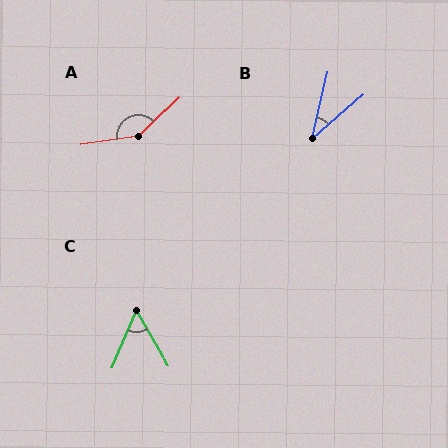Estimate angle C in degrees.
Approximately 52 degrees.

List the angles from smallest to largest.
B (36°), C (52°), A (144°).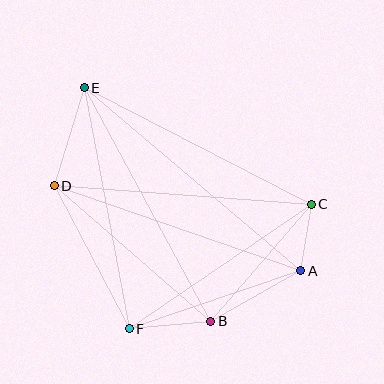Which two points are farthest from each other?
Points A and E are farthest from each other.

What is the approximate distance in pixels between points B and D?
The distance between B and D is approximately 207 pixels.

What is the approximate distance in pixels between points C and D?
The distance between C and D is approximately 258 pixels.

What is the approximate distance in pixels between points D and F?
The distance between D and F is approximately 161 pixels.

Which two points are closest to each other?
Points A and C are closest to each other.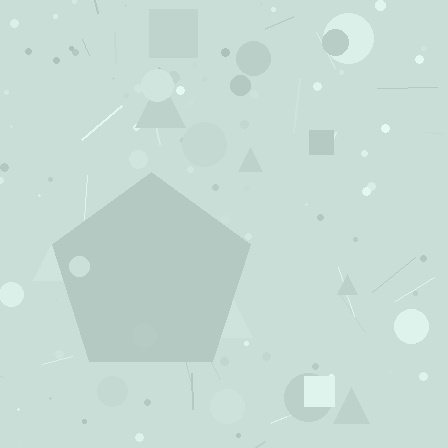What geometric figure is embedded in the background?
A pentagon is embedded in the background.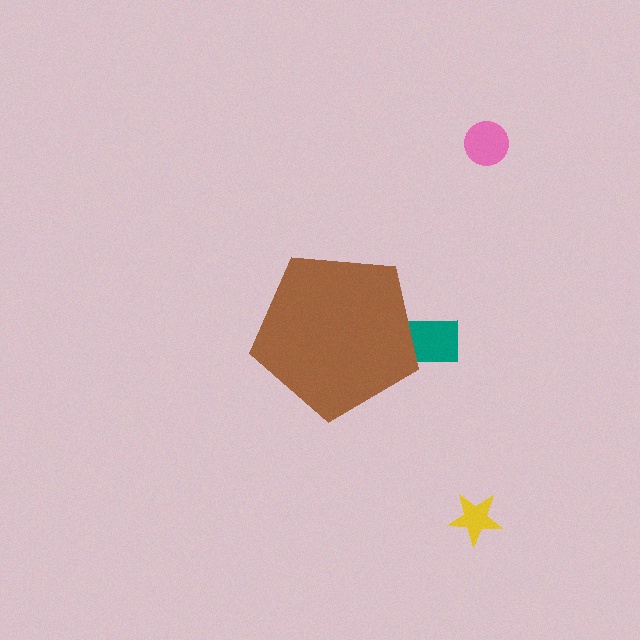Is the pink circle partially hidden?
No, the pink circle is fully visible.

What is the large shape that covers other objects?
A brown pentagon.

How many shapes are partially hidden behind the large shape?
1 shape is partially hidden.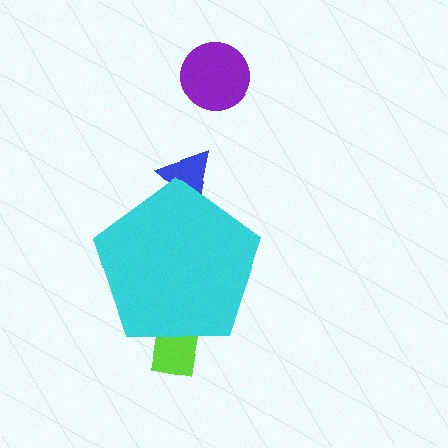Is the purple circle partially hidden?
No, the purple circle is fully visible.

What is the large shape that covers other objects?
A cyan pentagon.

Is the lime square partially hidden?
Yes, the lime square is partially hidden behind the cyan pentagon.